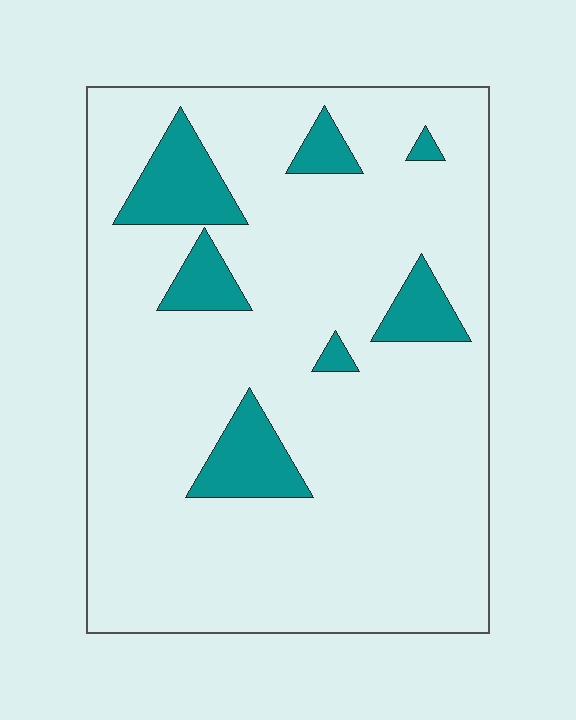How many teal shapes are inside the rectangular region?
7.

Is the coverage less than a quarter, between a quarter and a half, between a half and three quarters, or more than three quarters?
Less than a quarter.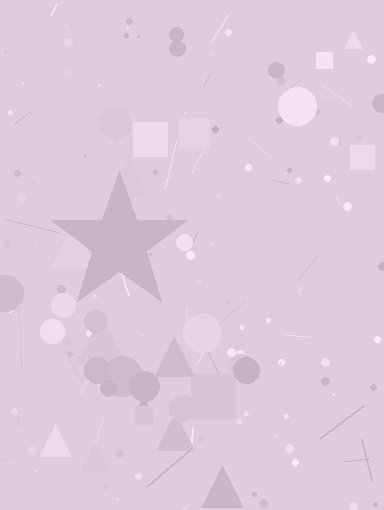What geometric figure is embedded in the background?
A star is embedded in the background.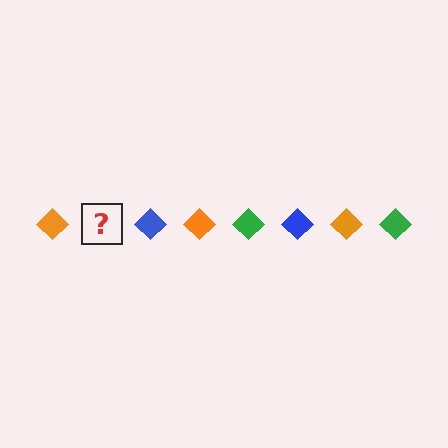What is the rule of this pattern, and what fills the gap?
The rule is that the pattern cycles through orange, green, blue diamonds. The gap should be filled with a green diamond.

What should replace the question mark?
The question mark should be replaced with a green diamond.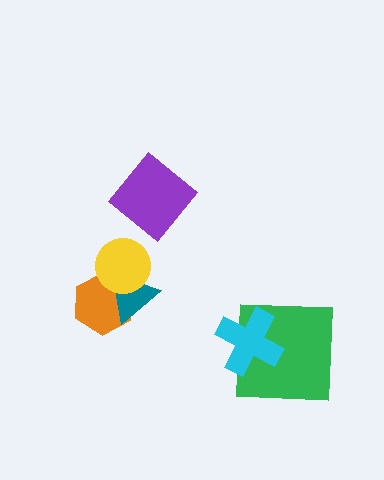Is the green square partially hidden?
Yes, it is partially covered by another shape.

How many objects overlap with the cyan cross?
1 object overlaps with the cyan cross.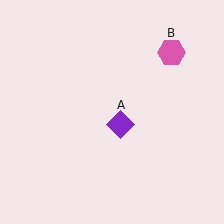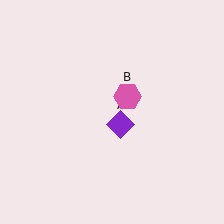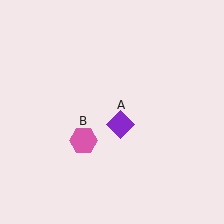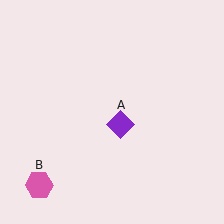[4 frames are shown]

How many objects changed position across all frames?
1 object changed position: pink hexagon (object B).